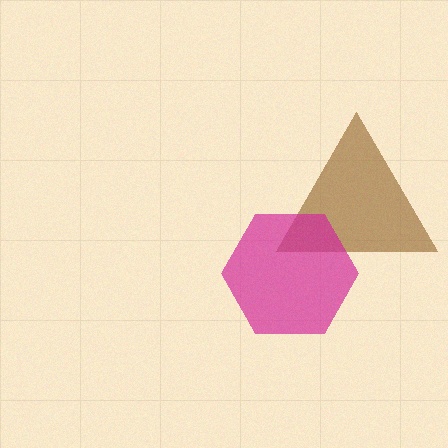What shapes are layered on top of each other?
The layered shapes are: a brown triangle, a magenta hexagon.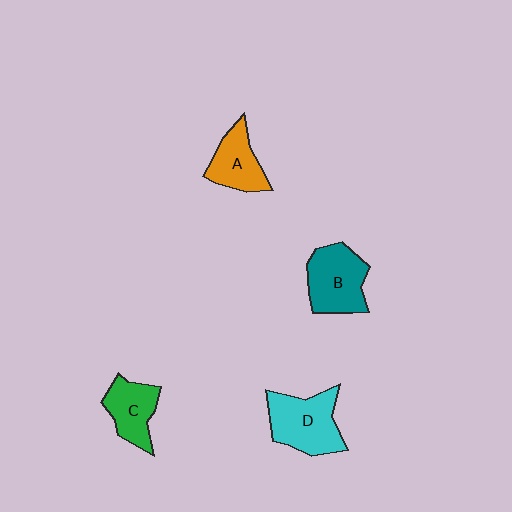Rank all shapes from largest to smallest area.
From largest to smallest: D (cyan), B (teal), A (orange), C (green).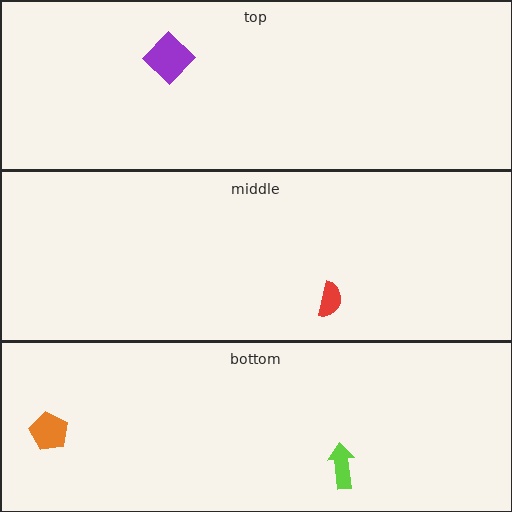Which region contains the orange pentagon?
The bottom region.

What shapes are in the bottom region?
The orange pentagon, the lime arrow.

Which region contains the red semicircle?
The middle region.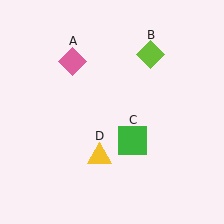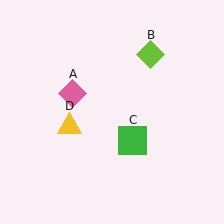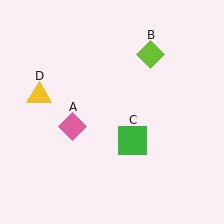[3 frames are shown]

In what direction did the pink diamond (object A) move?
The pink diamond (object A) moved down.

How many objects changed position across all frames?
2 objects changed position: pink diamond (object A), yellow triangle (object D).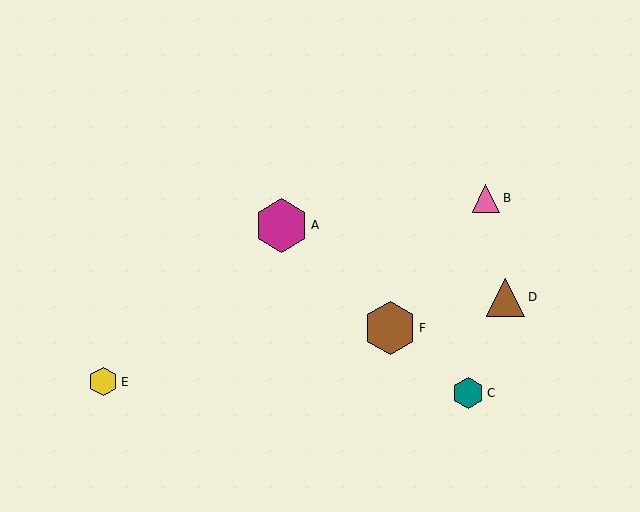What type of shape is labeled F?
Shape F is a brown hexagon.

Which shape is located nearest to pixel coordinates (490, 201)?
The pink triangle (labeled B) at (486, 198) is nearest to that location.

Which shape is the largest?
The magenta hexagon (labeled A) is the largest.